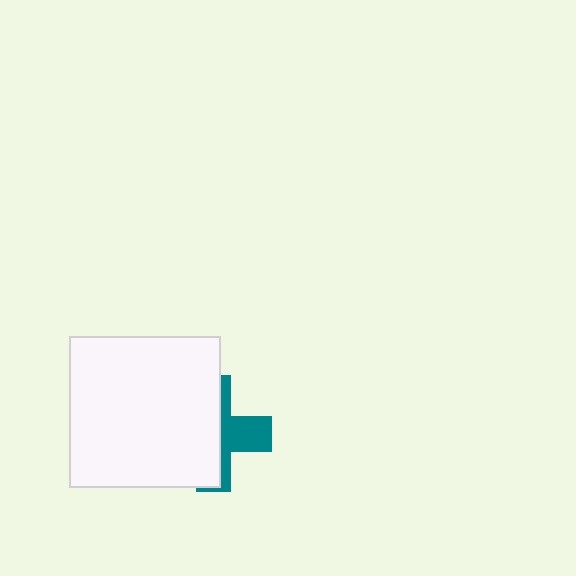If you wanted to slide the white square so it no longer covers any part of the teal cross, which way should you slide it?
Slide it left — that is the most direct way to separate the two shapes.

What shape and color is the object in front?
The object in front is a white square.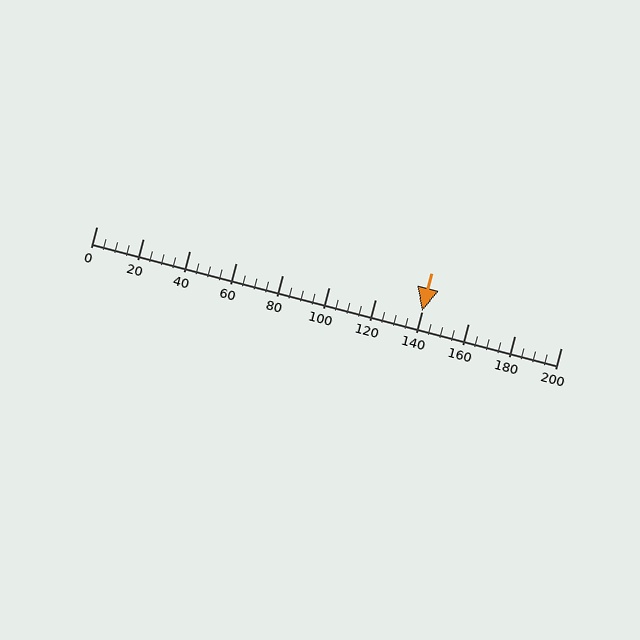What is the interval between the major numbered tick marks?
The major tick marks are spaced 20 units apart.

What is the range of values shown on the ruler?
The ruler shows values from 0 to 200.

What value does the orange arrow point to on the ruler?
The orange arrow points to approximately 140.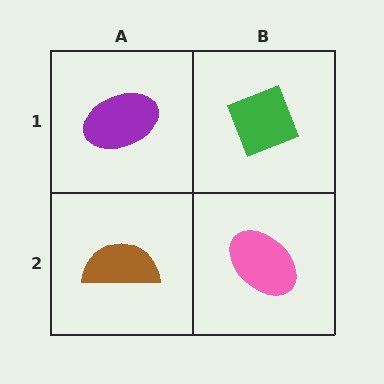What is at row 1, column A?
A purple ellipse.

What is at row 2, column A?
A brown semicircle.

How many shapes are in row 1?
2 shapes.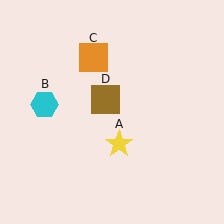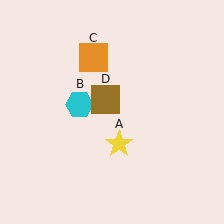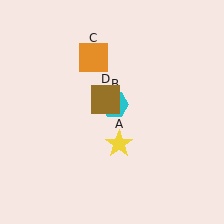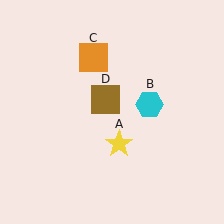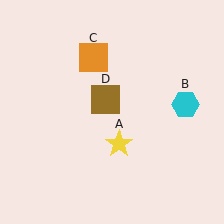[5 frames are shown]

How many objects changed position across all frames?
1 object changed position: cyan hexagon (object B).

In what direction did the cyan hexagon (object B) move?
The cyan hexagon (object B) moved right.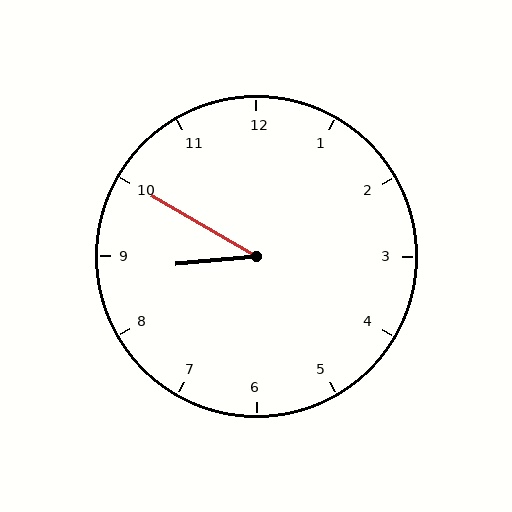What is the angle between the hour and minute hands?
Approximately 35 degrees.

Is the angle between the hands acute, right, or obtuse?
It is acute.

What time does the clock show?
8:50.